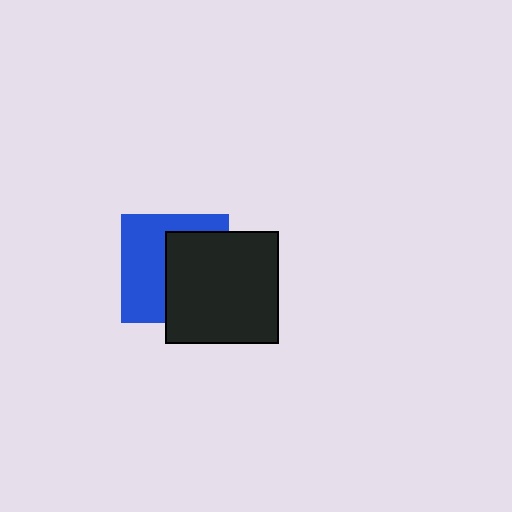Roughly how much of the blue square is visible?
About half of it is visible (roughly 50%).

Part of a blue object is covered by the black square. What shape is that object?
It is a square.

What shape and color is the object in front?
The object in front is a black square.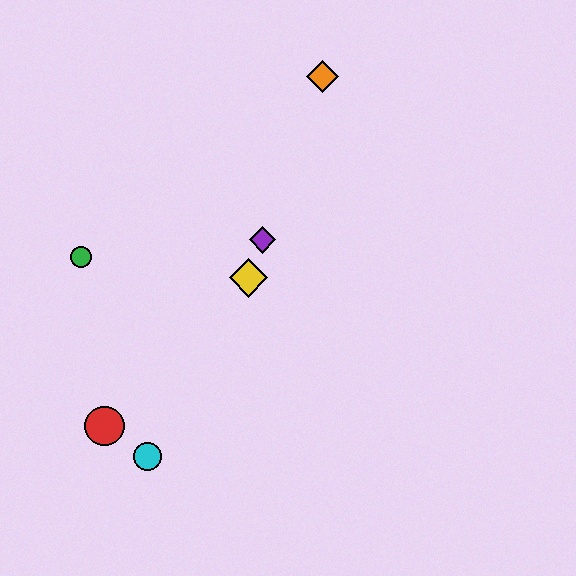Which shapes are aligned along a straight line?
The blue diamond, the yellow diamond, the purple diamond, the orange diamond are aligned along a straight line.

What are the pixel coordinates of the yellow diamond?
The yellow diamond is at (249, 278).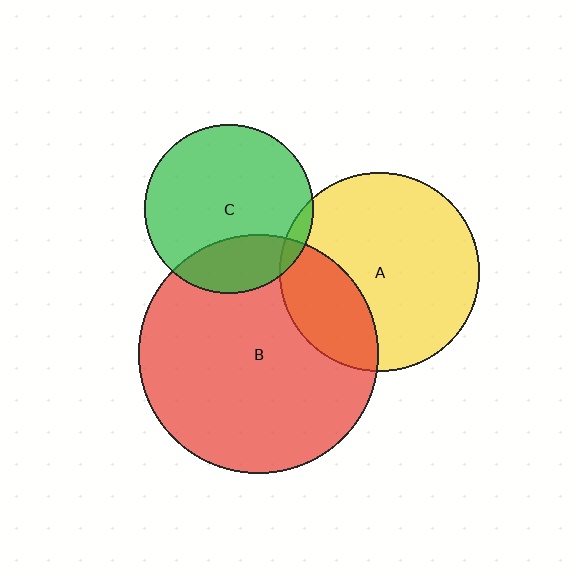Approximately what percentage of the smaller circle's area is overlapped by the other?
Approximately 25%.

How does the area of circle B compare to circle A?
Approximately 1.4 times.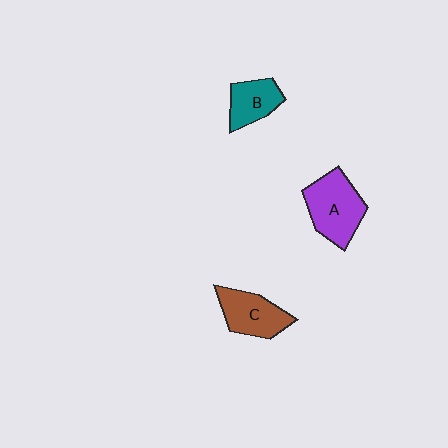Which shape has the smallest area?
Shape B (teal).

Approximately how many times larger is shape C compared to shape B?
Approximately 1.3 times.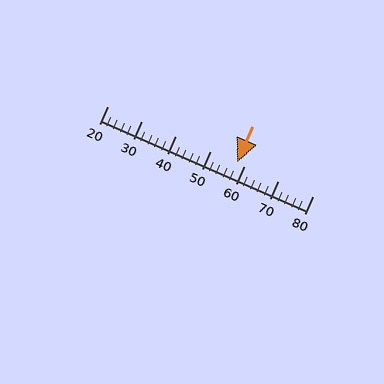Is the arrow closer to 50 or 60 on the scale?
The arrow is closer to 60.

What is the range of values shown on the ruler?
The ruler shows values from 20 to 80.